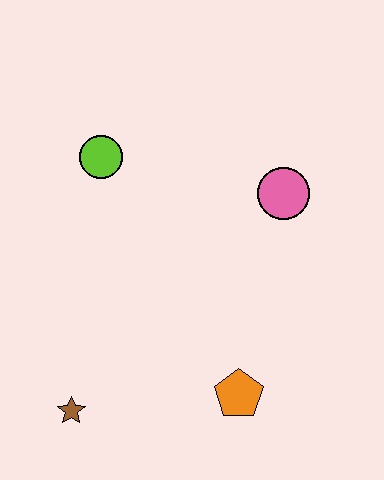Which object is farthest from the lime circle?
The orange pentagon is farthest from the lime circle.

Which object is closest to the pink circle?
The lime circle is closest to the pink circle.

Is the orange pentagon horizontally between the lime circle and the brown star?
No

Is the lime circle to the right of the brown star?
Yes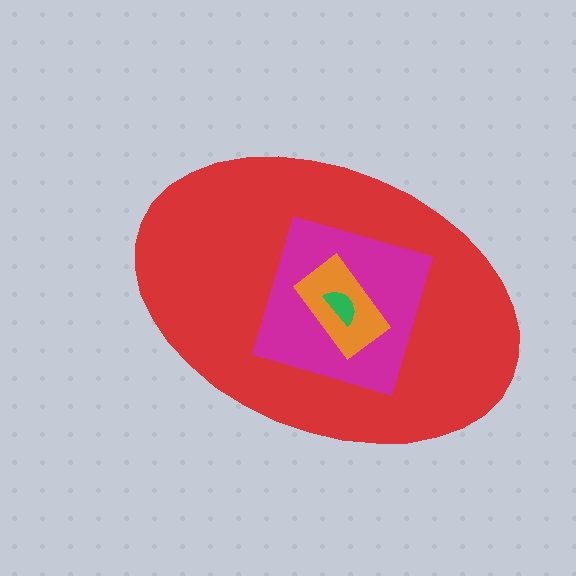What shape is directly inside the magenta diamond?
The orange rectangle.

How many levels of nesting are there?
4.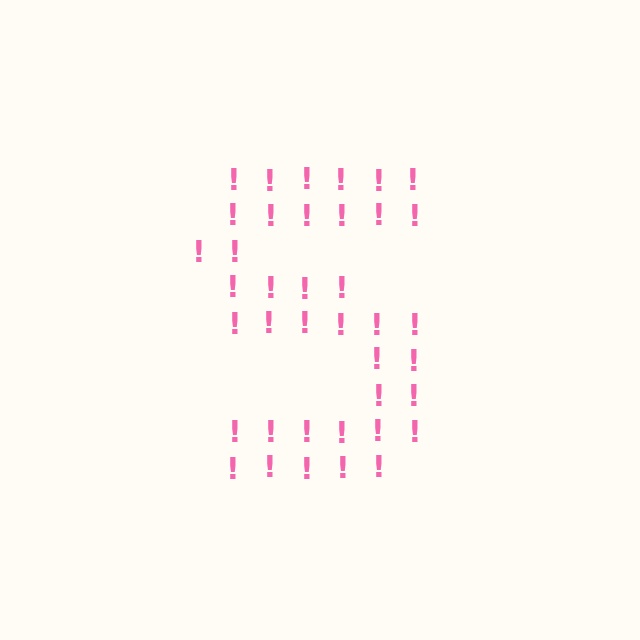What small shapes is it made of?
It is made of small exclamation marks.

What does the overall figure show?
The overall figure shows the letter S.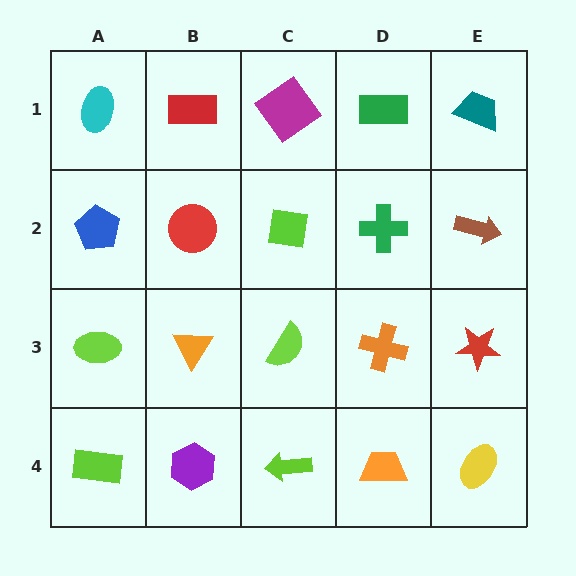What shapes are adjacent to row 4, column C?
A lime semicircle (row 3, column C), a purple hexagon (row 4, column B), an orange trapezoid (row 4, column D).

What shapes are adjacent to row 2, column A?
A cyan ellipse (row 1, column A), a lime ellipse (row 3, column A), a red circle (row 2, column B).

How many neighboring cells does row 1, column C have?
3.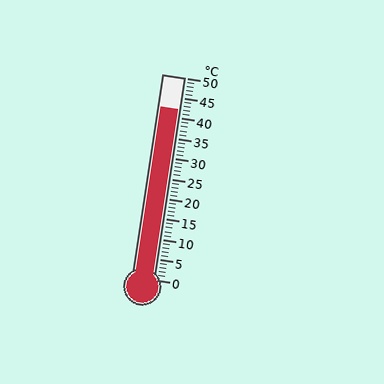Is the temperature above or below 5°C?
The temperature is above 5°C.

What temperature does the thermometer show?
The thermometer shows approximately 42°C.